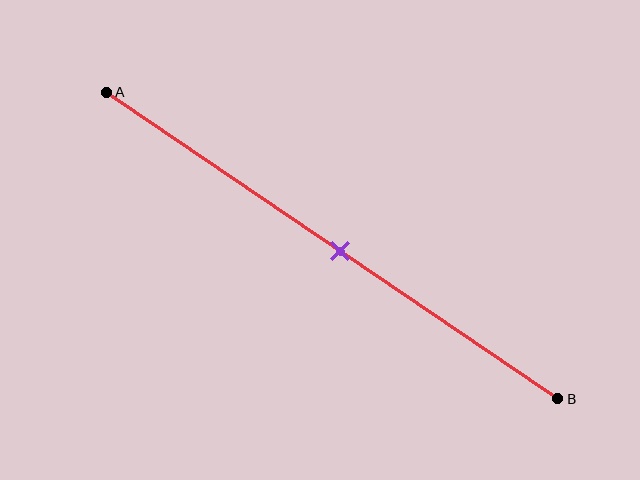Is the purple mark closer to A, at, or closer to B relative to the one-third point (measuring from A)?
The purple mark is closer to point B than the one-third point of segment AB.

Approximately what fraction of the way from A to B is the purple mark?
The purple mark is approximately 50% of the way from A to B.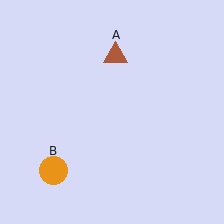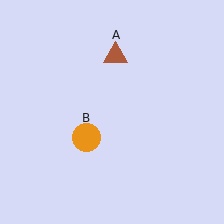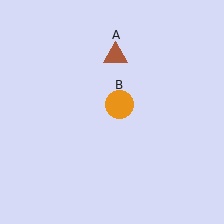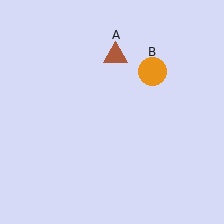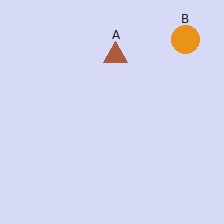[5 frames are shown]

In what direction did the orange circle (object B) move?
The orange circle (object B) moved up and to the right.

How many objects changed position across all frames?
1 object changed position: orange circle (object B).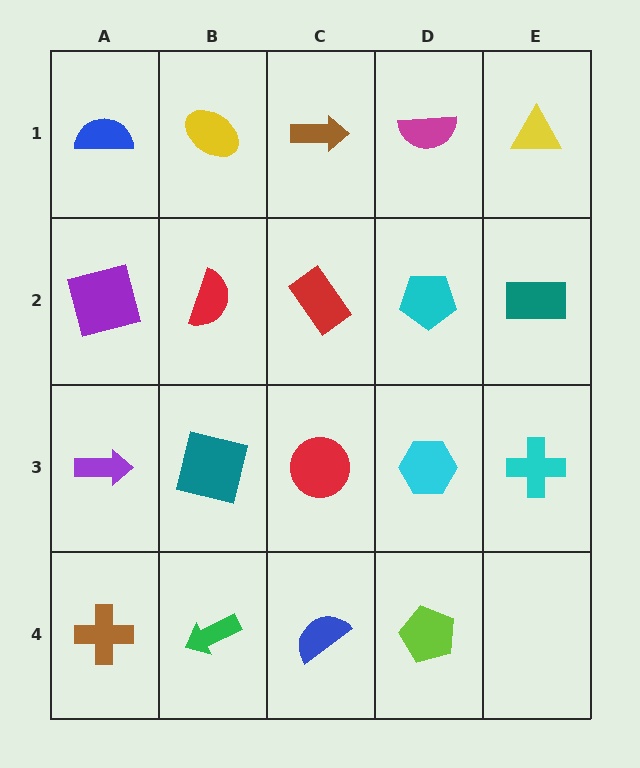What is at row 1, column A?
A blue semicircle.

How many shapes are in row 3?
5 shapes.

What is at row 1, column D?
A magenta semicircle.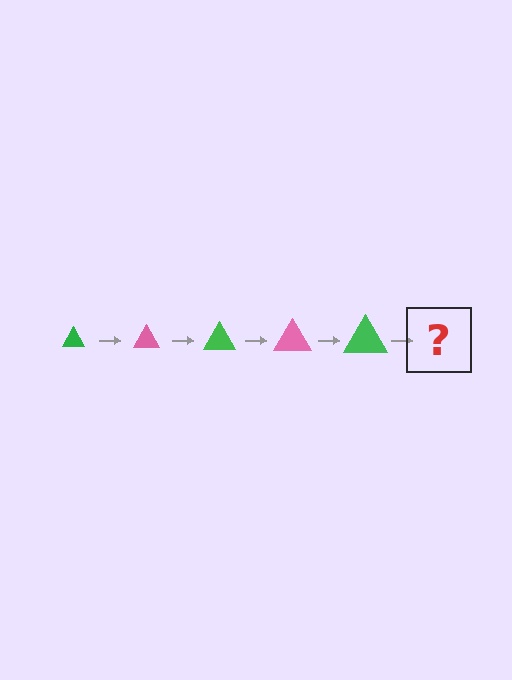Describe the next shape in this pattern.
It should be a pink triangle, larger than the previous one.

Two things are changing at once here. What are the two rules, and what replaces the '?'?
The two rules are that the triangle grows larger each step and the color cycles through green and pink. The '?' should be a pink triangle, larger than the previous one.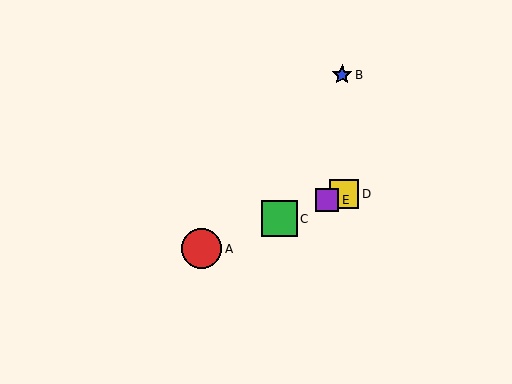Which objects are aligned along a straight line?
Objects A, C, D, E are aligned along a straight line.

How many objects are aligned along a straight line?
4 objects (A, C, D, E) are aligned along a straight line.